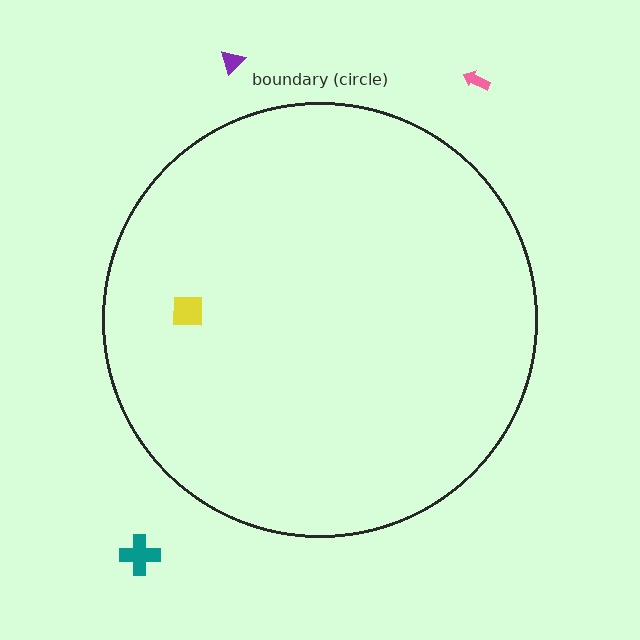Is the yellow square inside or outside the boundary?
Inside.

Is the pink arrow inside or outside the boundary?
Outside.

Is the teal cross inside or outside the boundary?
Outside.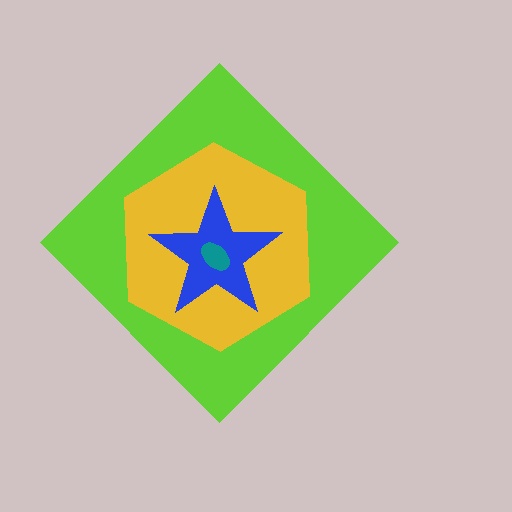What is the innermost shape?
The teal ellipse.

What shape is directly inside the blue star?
The teal ellipse.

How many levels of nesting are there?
4.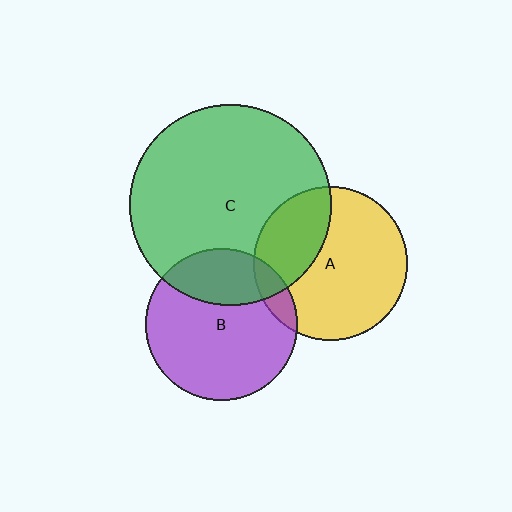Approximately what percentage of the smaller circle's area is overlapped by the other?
Approximately 30%.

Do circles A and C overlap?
Yes.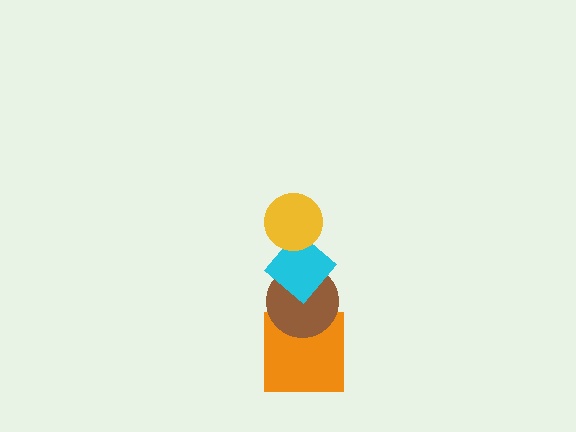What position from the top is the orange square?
The orange square is 4th from the top.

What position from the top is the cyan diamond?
The cyan diamond is 2nd from the top.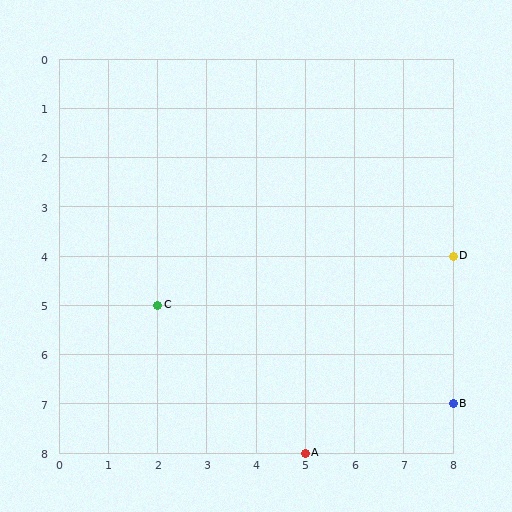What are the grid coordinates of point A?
Point A is at grid coordinates (5, 8).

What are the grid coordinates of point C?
Point C is at grid coordinates (2, 5).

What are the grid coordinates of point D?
Point D is at grid coordinates (8, 4).